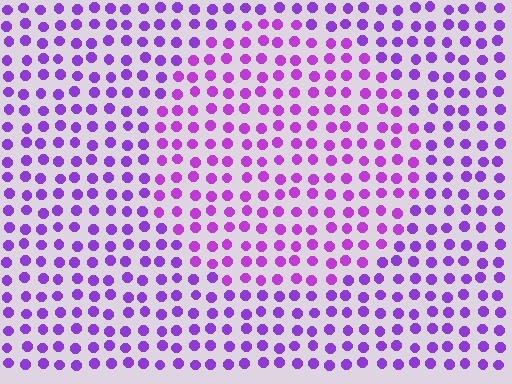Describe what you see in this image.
The image is filled with small purple elements in a uniform arrangement. A circle-shaped region is visible where the elements are tinted to a slightly different hue, forming a subtle color boundary.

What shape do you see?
I see a circle.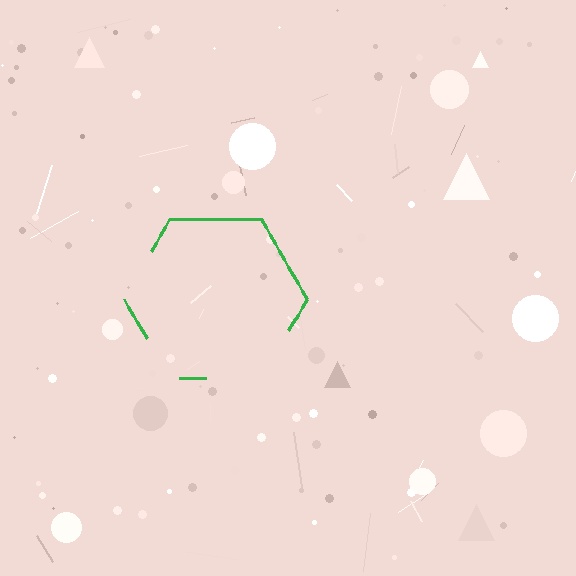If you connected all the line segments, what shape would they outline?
They would outline a hexagon.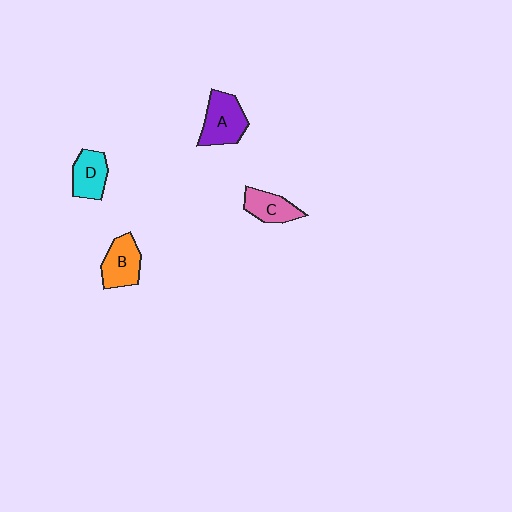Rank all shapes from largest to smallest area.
From largest to smallest: A (purple), B (orange), D (cyan), C (pink).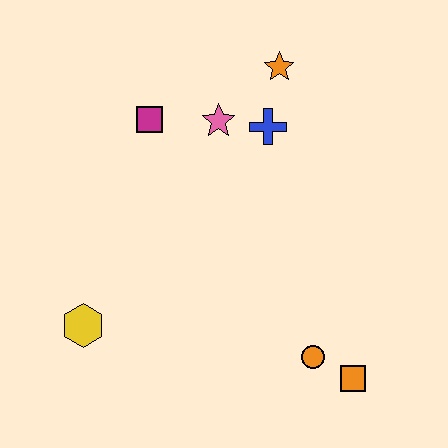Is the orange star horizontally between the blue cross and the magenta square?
No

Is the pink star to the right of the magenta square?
Yes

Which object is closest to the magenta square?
The pink star is closest to the magenta square.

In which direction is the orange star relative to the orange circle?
The orange star is above the orange circle.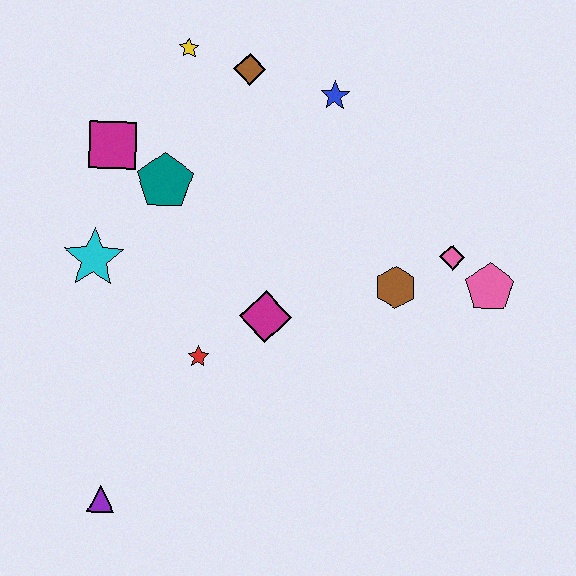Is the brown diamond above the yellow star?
No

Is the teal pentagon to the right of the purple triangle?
Yes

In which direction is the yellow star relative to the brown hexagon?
The yellow star is above the brown hexagon.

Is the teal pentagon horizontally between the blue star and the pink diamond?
No